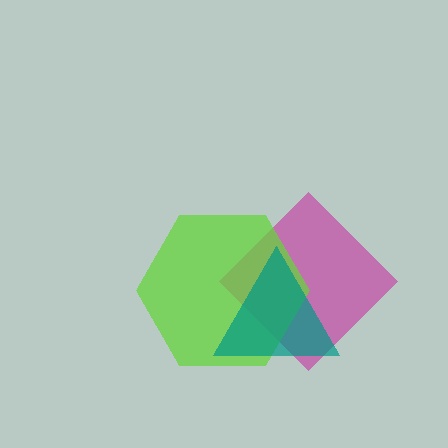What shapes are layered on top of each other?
The layered shapes are: a magenta diamond, a lime hexagon, a teal triangle.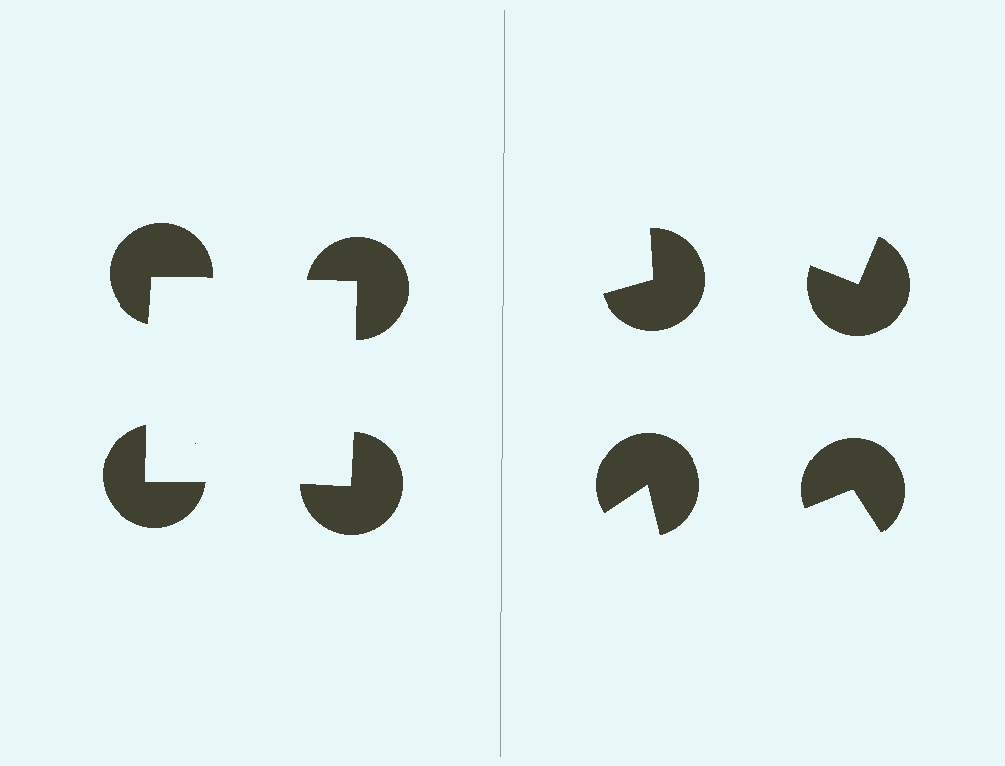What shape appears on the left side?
An illusory square.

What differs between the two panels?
The pac-man discs are positioned identically on both sides; only the wedge orientations differ. On the left they align to a square; on the right they are misaligned.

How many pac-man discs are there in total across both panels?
8 — 4 on each side.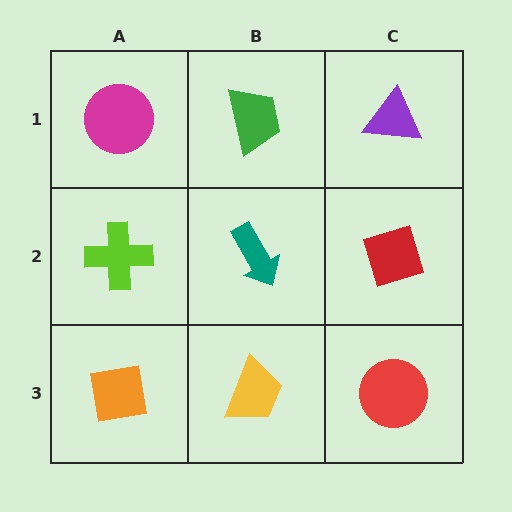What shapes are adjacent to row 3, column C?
A red diamond (row 2, column C), a yellow trapezoid (row 3, column B).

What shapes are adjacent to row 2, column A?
A magenta circle (row 1, column A), an orange square (row 3, column A), a teal arrow (row 2, column B).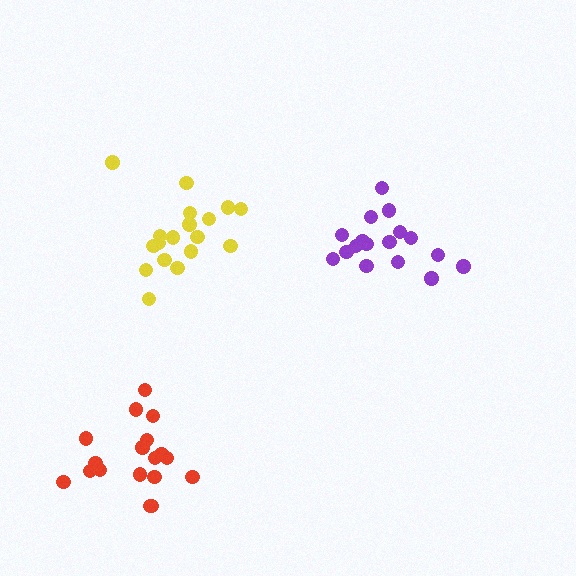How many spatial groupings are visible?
There are 3 spatial groupings.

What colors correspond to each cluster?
The clusters are colored: red, yellow, purple.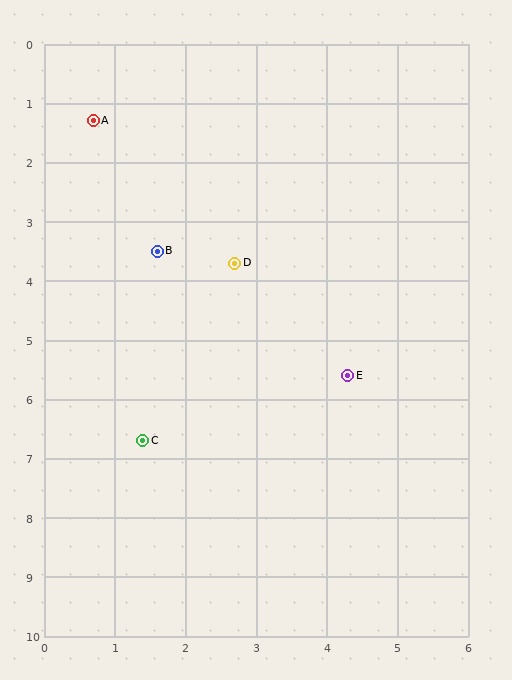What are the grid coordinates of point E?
Point E is at approximately (4.3, 5.6).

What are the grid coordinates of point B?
Point B is at approximately (1.6, 3.5).